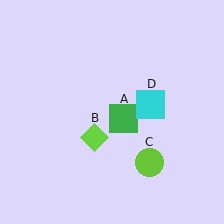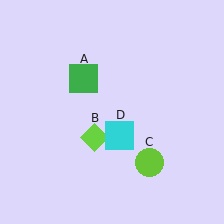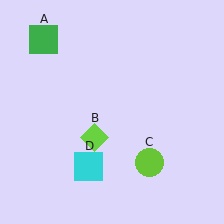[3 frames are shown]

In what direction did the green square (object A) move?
The green square (object A) moved up and to the left.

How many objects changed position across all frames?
2 objects changed position: green square (object A), cyan square (object D).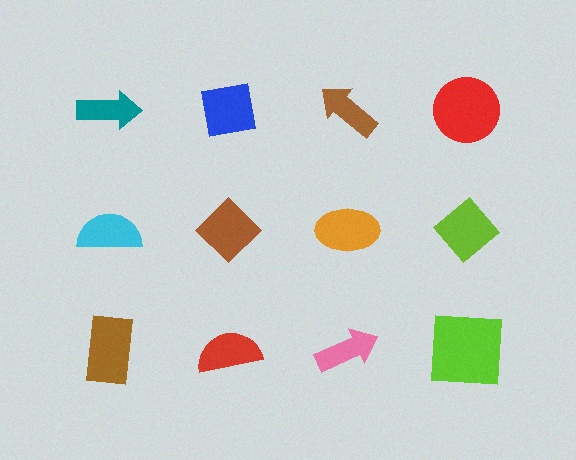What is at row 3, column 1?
A brown rectangle.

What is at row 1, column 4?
A red circle.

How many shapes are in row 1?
4 shapes.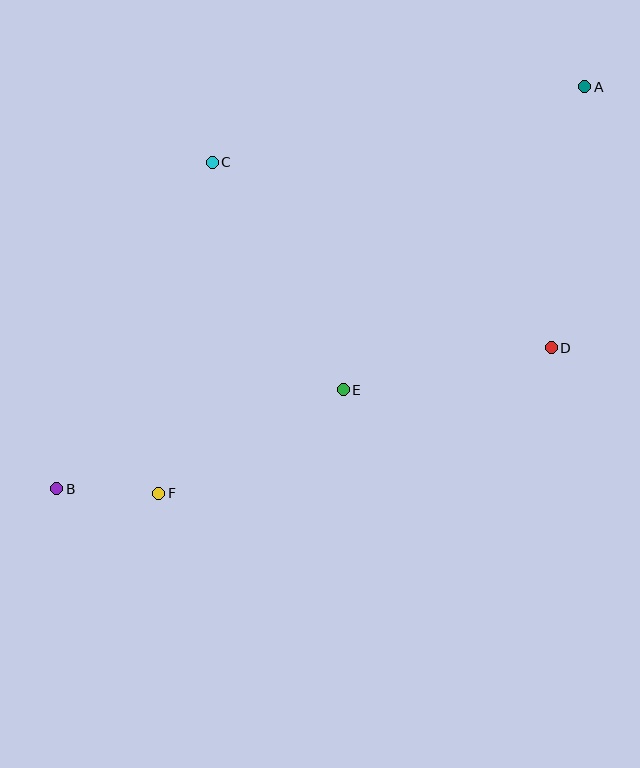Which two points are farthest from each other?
Points A and B are farthest from each other.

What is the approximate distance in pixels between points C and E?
The distance between C and E is approximately 262 pixels.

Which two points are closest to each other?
Points B and F are closest to each other.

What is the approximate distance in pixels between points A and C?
The distance between A and C is approximately 380 pixels.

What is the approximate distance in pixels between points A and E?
The distance between A and E is approximately 388 pixels.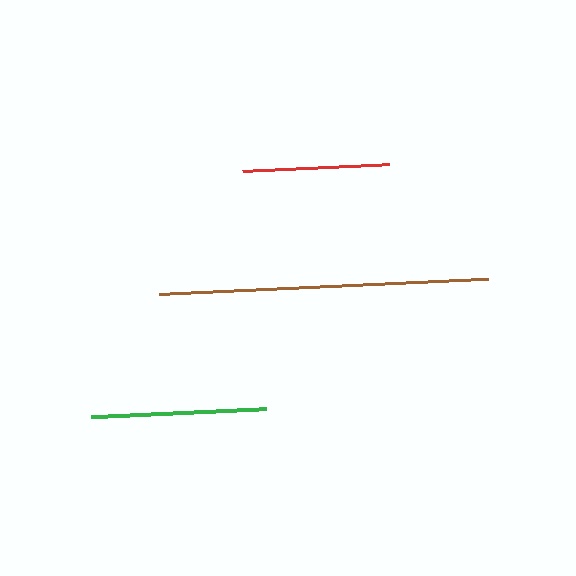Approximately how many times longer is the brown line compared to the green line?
The brown line is approximately 1.9 times the length of the green line.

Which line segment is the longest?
The brown line is the longest at approximately 329 pixels.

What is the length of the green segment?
The green segment is approximately 176 pixels long.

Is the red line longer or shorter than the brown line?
The brown line is longer than the red line.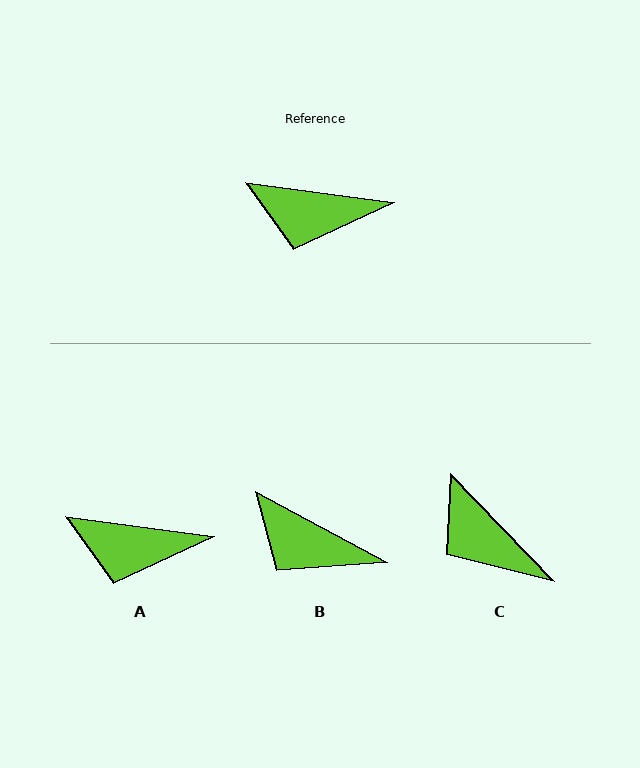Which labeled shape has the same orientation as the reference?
A.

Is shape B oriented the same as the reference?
No, it is off by about 21 degrees.